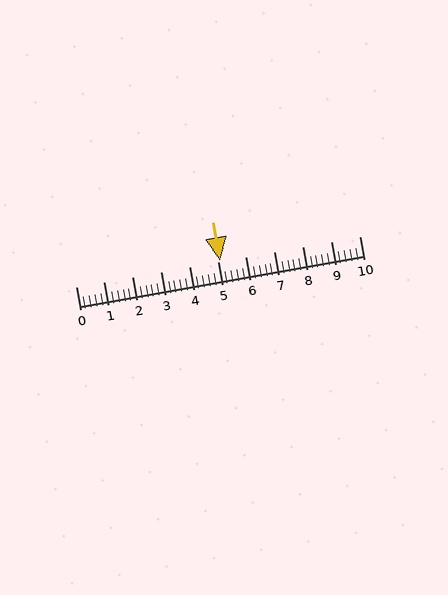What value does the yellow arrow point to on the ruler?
The yellow arrow points to approximately 5.1.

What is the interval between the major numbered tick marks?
The major tick marks are spaced 1 units apart.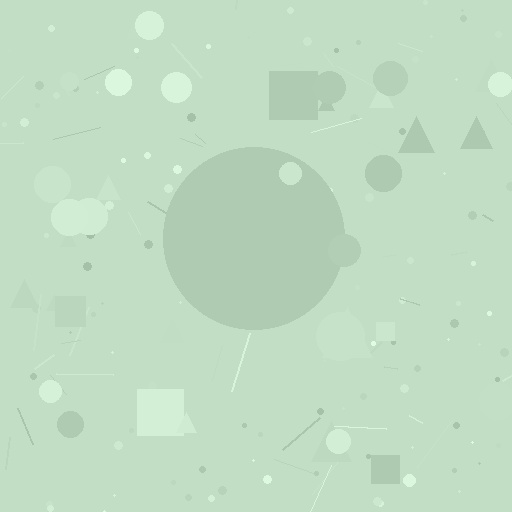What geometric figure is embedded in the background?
A circle is embedded in the background.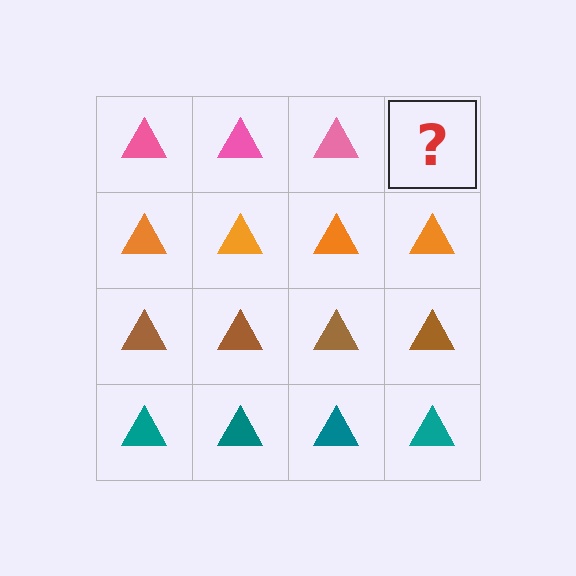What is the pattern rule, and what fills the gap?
The rule is that each row has a consistent color. The gap should be filled with a pink triangle.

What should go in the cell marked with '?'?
The missing cell should contain a pink triangle.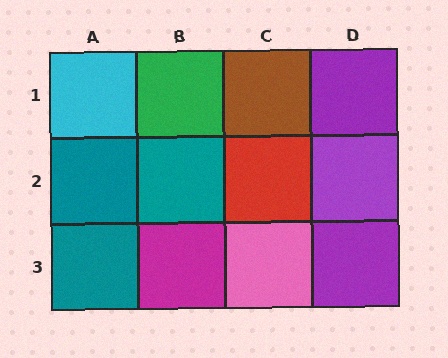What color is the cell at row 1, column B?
Green.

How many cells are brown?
1 cell is brown.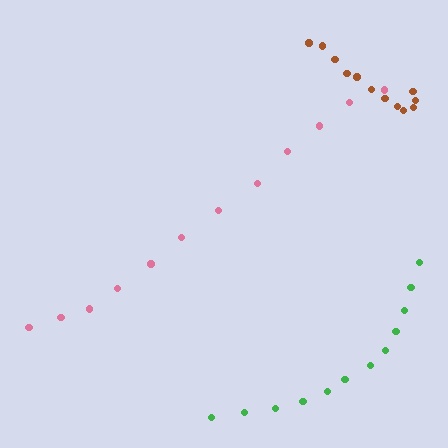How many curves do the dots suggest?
There are 3 distinct paths.